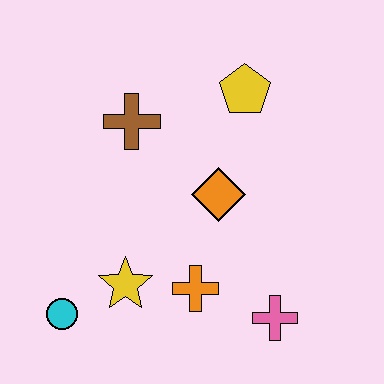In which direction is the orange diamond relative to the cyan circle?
The orange diamond is to the right of the cyan circle.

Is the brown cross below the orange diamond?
No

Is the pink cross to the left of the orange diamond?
No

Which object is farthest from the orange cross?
The yellow pentagon is farthest from the orange cross.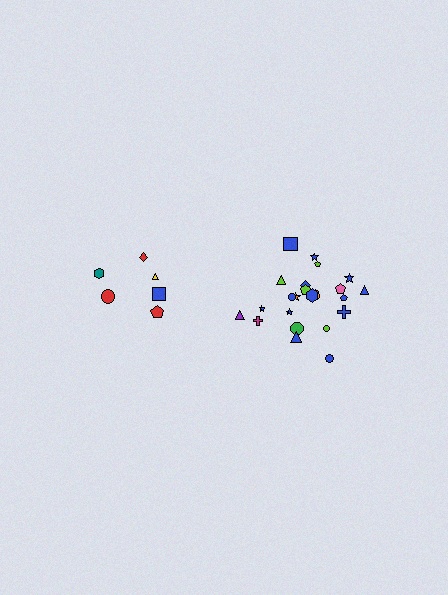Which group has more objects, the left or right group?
The right group.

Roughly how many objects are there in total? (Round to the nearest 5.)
Roughly 30 objects in total.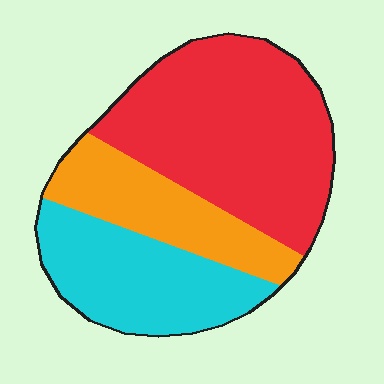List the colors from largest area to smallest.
From largest to smallest: red, cyan, orange.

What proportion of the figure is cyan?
Cyan covers 28% of the figure.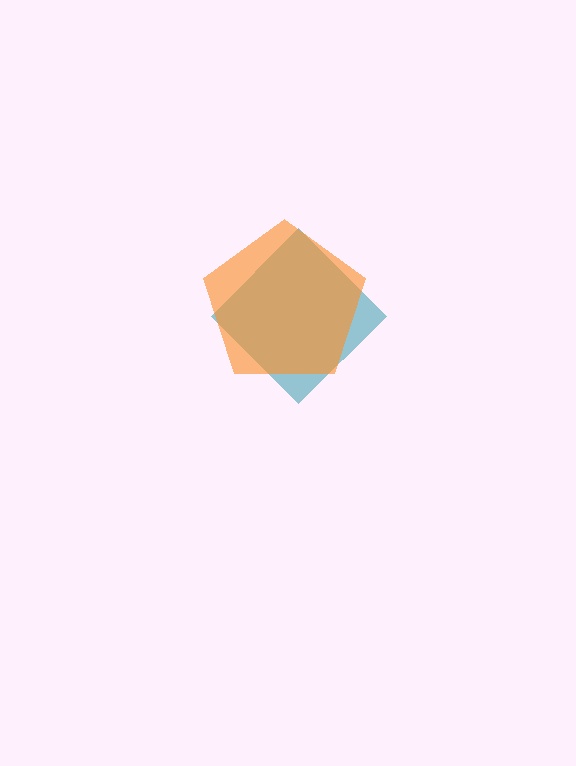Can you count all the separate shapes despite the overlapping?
Yes, there are 2 separate shapes.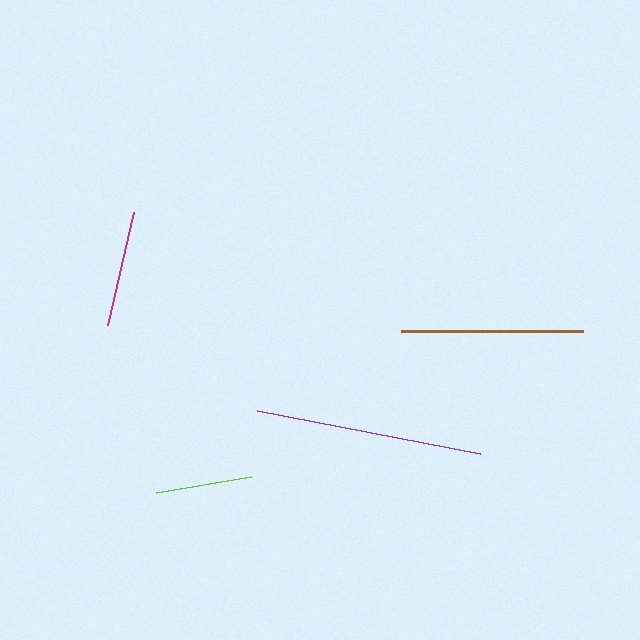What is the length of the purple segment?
The purple segment is approximately 228 pixels long.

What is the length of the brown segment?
The brown segment is approximately 182 pixels long.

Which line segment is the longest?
The purple line is the longest at approximately 228 pixels.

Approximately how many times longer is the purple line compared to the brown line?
The purple line is approximately 1.2 times the length of the brown line.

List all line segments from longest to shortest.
From longest to shortest: purple, brown, magenta, lime.